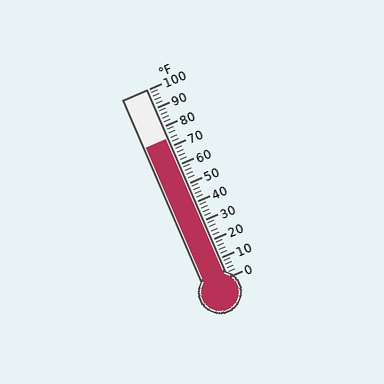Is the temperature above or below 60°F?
The temperature is above 60°F.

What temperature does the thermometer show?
The thermometer shows approximately 74°F.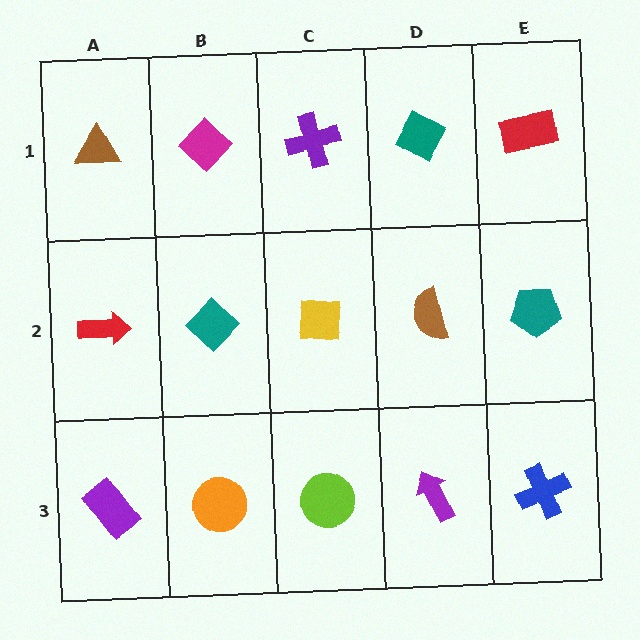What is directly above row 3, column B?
A teal diamond.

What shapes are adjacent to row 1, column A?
A red arrow (row 2, column A), a magenta diamond (row 1, column B).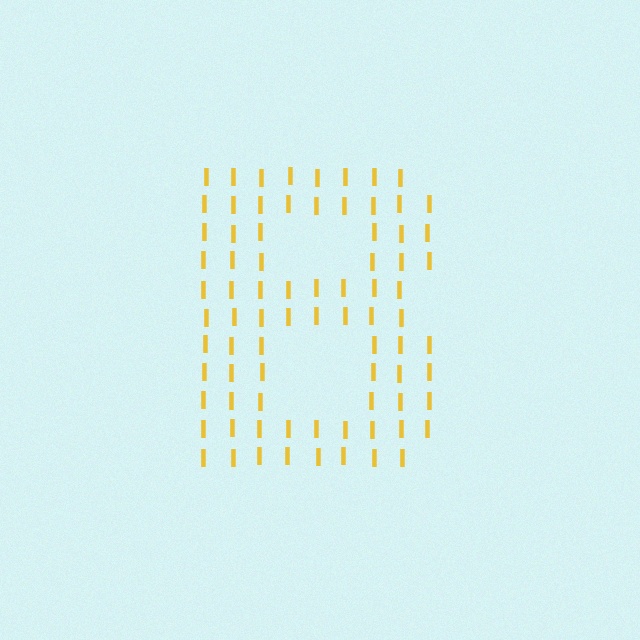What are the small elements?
The small elements are letter I's.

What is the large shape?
The large shape is the letter B.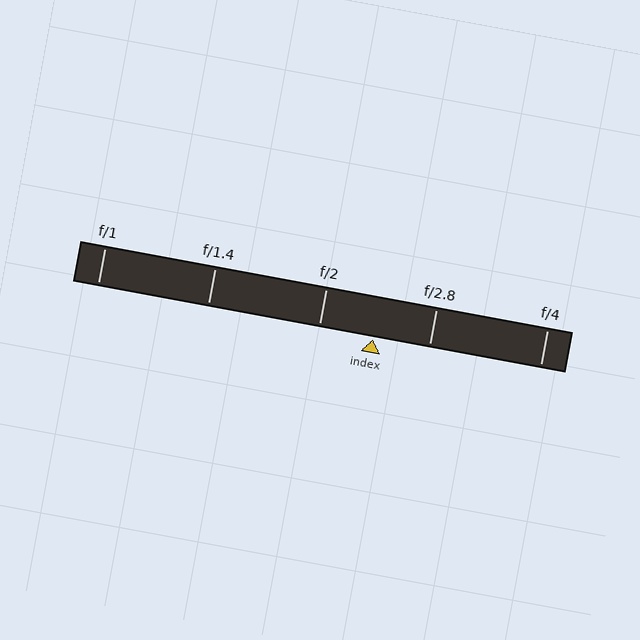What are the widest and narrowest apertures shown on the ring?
The widest aperture shown is f/1 and the narrowest is f/4.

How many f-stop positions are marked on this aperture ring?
There are 5 f-stop positions marked.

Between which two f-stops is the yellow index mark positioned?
The index mark is between f/2 and f/2.8.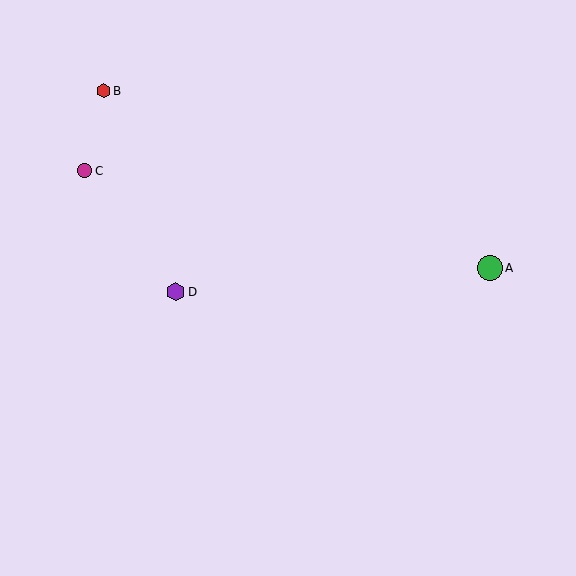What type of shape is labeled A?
Shape A is a green circle.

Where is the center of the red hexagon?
The center of the red hexagon is at (103, 91).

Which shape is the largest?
The green circle (labeled A) is the largest.